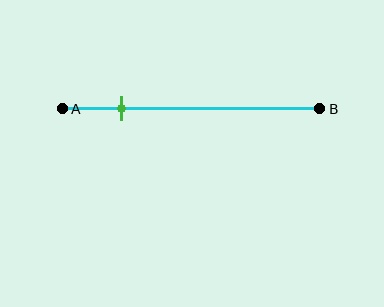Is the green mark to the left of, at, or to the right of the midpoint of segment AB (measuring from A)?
The green mark is to the left of the midpoint of segment AB.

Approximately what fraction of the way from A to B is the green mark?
The green mark is approximately 25% of the way from A to B.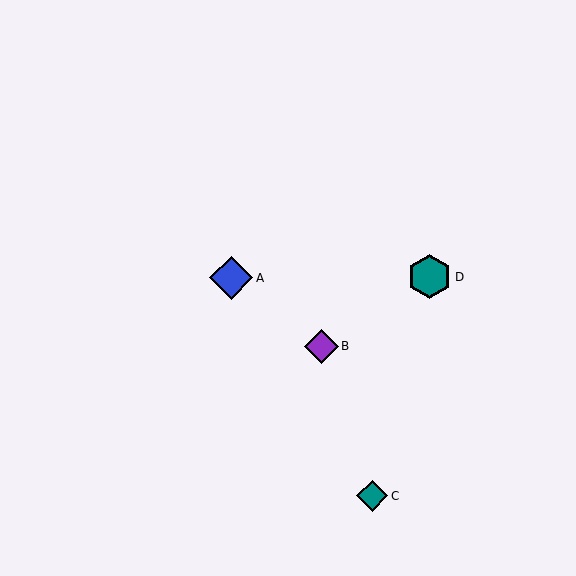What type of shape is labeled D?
Shape D is a teal hexagon.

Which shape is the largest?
The teal hexagon (labeled D) is the largest.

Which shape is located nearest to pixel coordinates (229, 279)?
The blue diamond (labeled A) at (231, 278) is nearest to that location.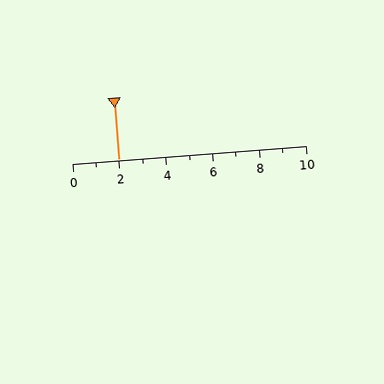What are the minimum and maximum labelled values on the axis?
The axis runs from 0 to 10.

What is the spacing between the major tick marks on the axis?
The major ticks are spaced 2 apart.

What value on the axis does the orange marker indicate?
The marker indicates approximately 2.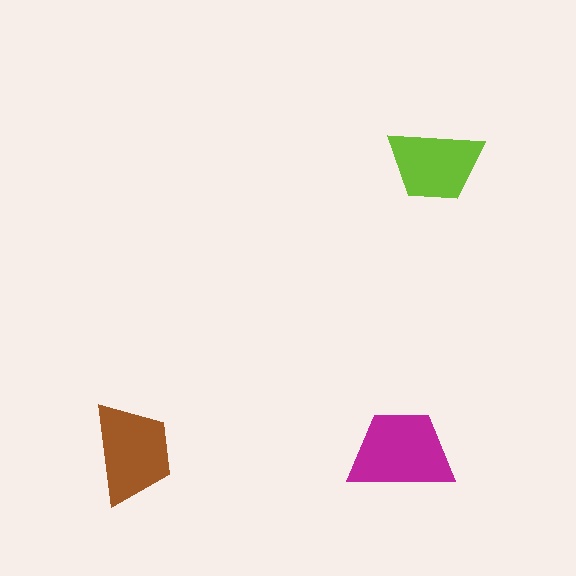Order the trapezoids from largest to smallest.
the magenta one, the brown one, the lime one.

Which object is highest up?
The lime trapezoid is topmost.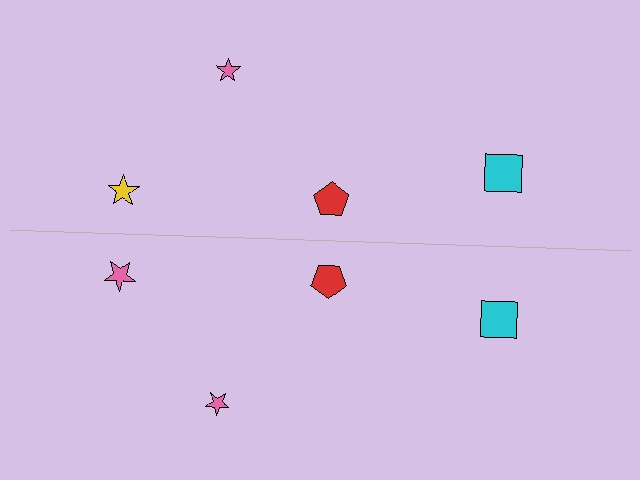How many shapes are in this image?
There are 8 shapes in this image.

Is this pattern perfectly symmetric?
No, the pattern is not perfectly symmetric. The pink star on the bottom side breaks the symmetry — its mirror counterpart is yellow.